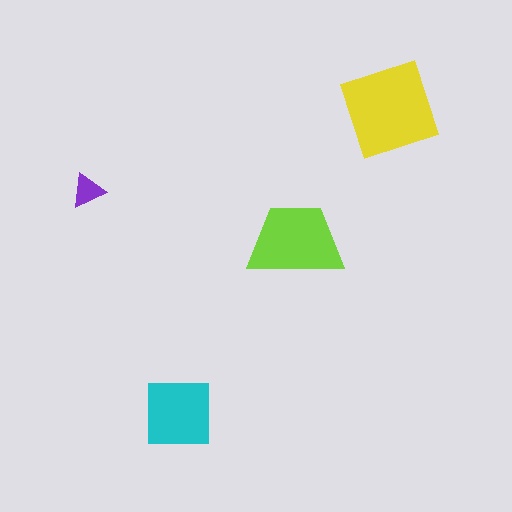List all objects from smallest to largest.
The purple triangle, the cyan square, the lime trapezoid, the yellow diamond.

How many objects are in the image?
There are 4 objects in the image.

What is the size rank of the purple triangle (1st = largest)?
4th.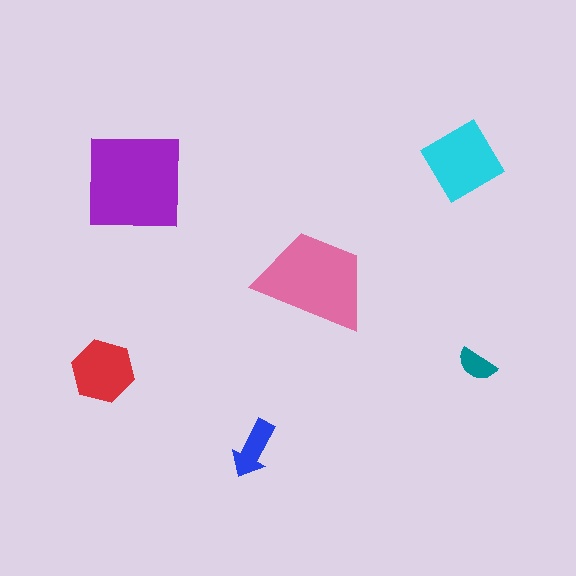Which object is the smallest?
The teal semicircle.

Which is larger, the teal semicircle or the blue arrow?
The blue arrow.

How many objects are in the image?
There are 6 objects in the image.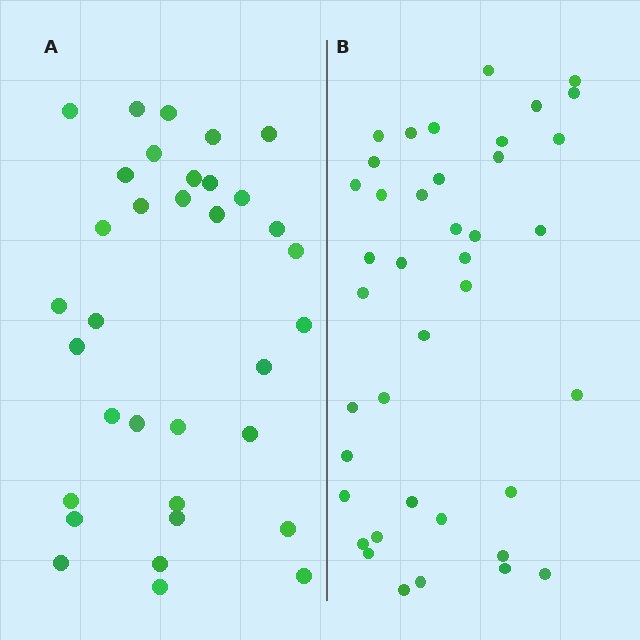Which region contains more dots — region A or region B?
Region B (the right region) has more dots.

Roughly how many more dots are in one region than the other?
Region B has about 6 more dots than region A.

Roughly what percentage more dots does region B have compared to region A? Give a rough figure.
About 20% more.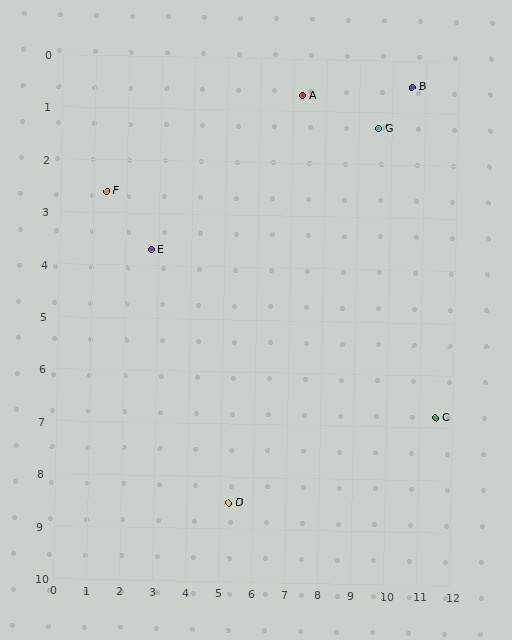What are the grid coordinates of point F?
Point F is at approximately (1.4, 2.6).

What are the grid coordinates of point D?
Point D is at approximately (5.3, 8.5).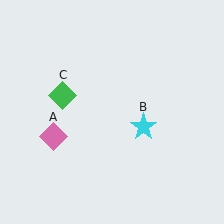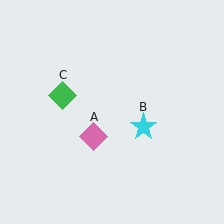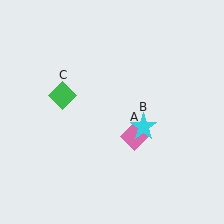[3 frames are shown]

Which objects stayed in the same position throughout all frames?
Cyan star (object B) and green diamond (object C) remained stationary.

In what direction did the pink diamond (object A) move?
The pink diamond (object A) moved right.